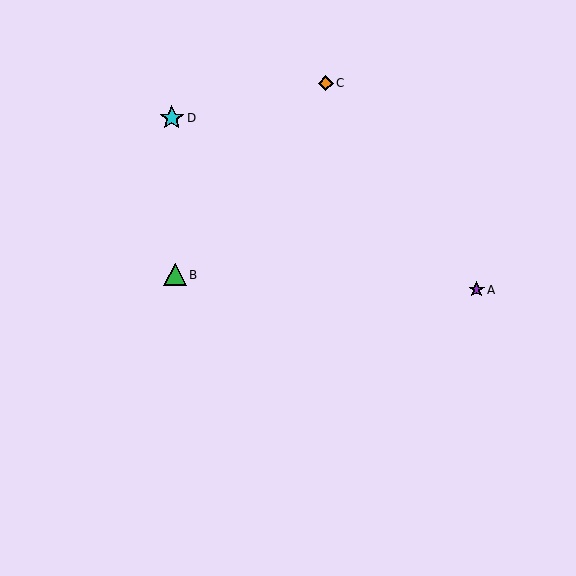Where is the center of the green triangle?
The center of the green triangle is at (175, 275).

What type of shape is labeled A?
Shape A is a purple star.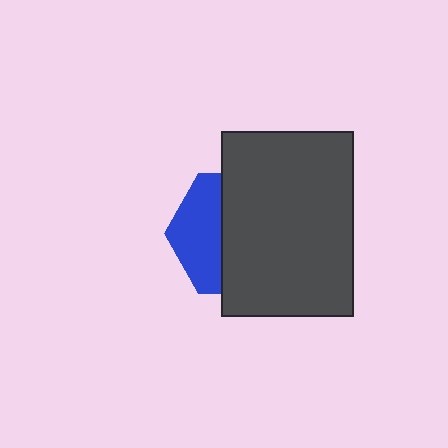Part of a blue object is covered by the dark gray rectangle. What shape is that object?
It is a hexagon.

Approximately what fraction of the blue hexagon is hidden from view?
Roughly 61% of the blue hexagon is hidden behind the dark gray rectangle.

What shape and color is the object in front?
The object in front is a dark gray rectangle.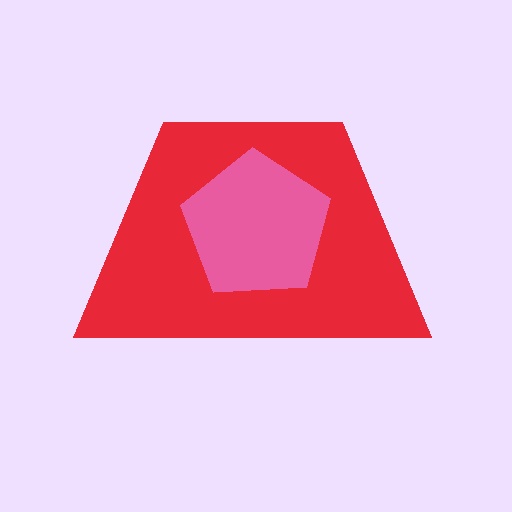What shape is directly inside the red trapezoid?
The pink pentagon.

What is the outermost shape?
The red trapezoid.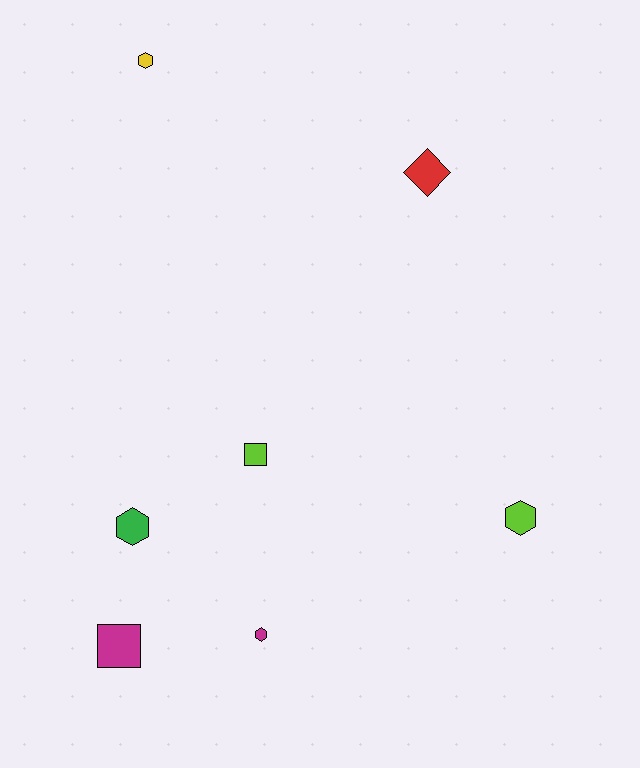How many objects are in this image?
There are 7 objects.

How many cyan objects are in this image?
There are no cyan objects.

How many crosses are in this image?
There are no crosses.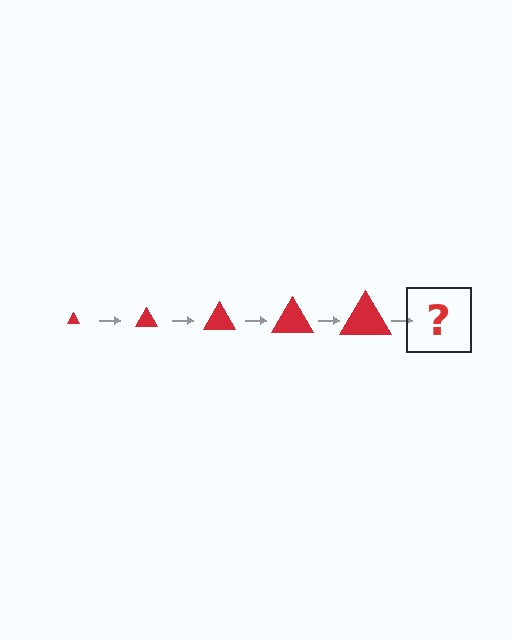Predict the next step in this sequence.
The next step is a red triangle, larger than the previous one.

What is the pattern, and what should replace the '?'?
The pattern is that the triangle gets progressively larger each step. The '?' should be a red triangle, larger than the previous one.